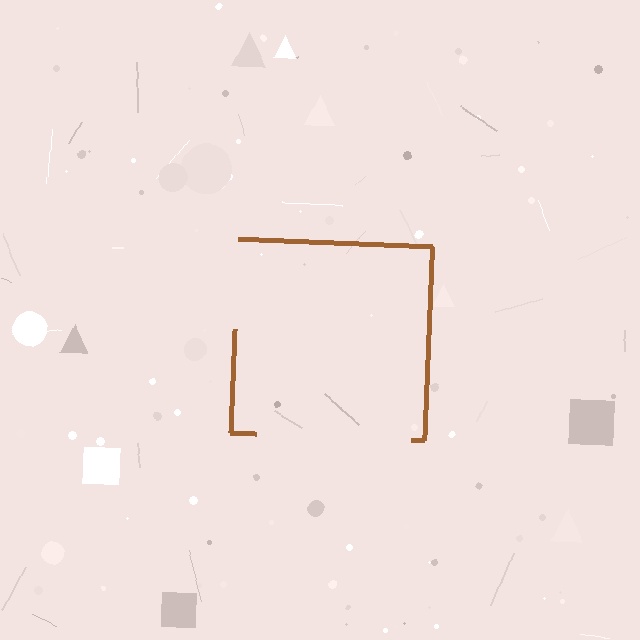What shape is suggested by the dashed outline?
The dashed outline suggests a square.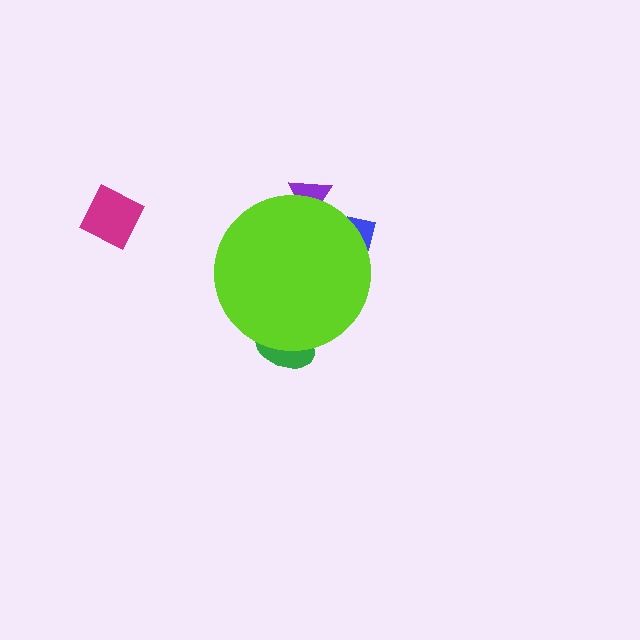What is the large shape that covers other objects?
A lime circle.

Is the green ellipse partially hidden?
Yes, the green ellipse is partially hidden behind the lime circle.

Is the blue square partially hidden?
Yes, the blue square is partially hidden behind the lime circle.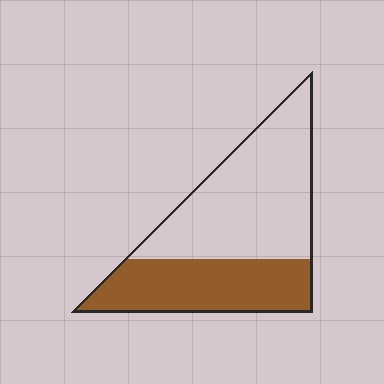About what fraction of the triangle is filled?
About two fifths (2/5).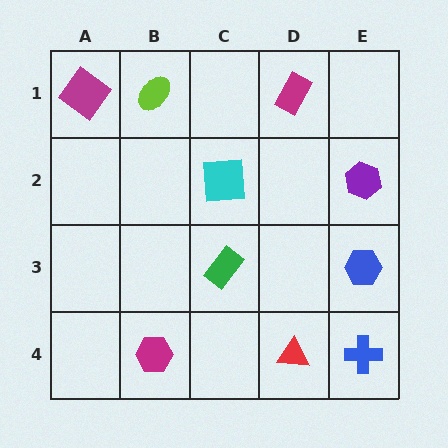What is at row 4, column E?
A blue cross.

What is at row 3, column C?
A green rectangle.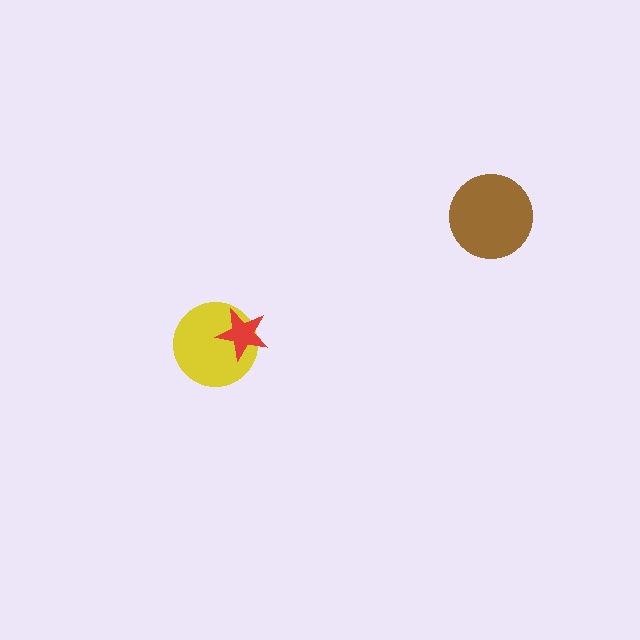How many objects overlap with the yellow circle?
1 object overlaps with the yellow circle.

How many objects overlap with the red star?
1 object overlaps with the red star.